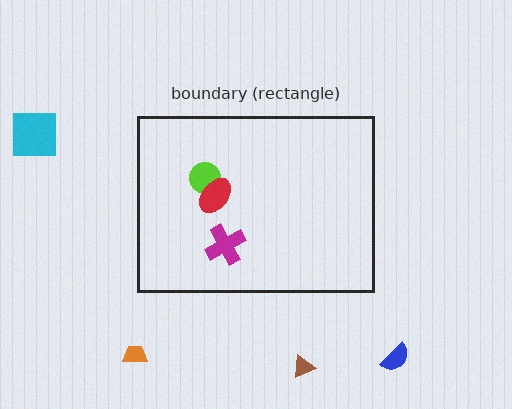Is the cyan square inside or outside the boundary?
Outside.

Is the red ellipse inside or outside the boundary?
Inside.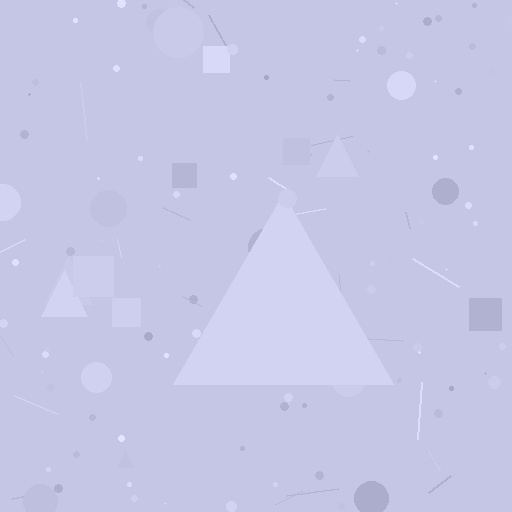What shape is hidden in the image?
A triangle is hidden in the image.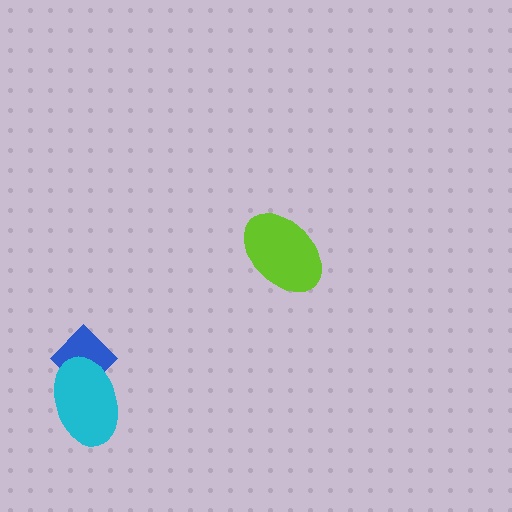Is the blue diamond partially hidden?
Yes, it is partially covered by another shape.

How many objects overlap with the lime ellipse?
0 objects overlap with the lime ellipse.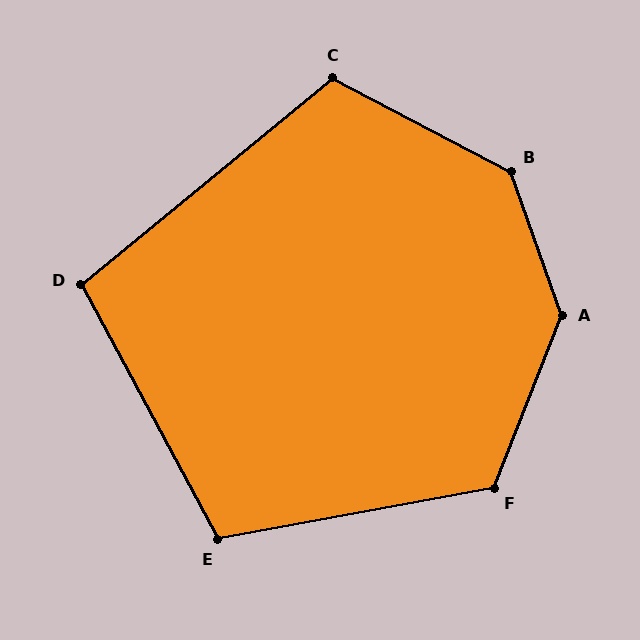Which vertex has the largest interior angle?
A, at approximately 139 degrees.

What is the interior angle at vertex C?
Approximately 113 degrees (obtuse).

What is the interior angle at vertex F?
Approximately 122 degrees (obtuse).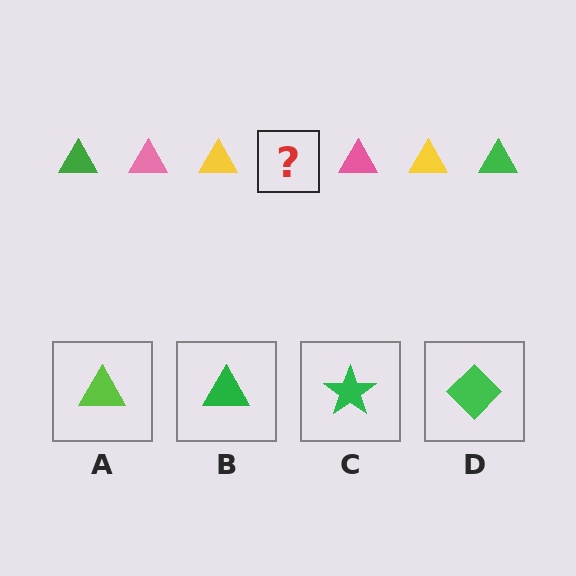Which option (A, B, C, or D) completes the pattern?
B.